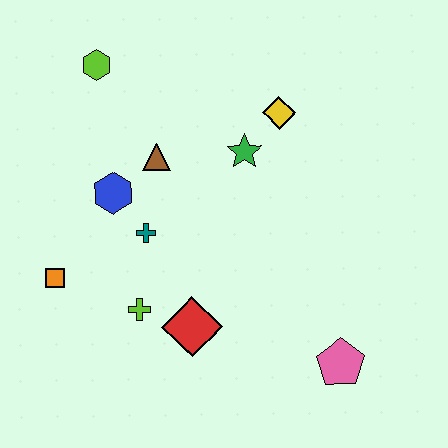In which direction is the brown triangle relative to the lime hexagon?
The brown triangle is below the lime hexagon.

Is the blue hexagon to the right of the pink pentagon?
No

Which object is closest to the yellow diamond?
The green star is closest to the yellow diamond.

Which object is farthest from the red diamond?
The lime hexagon is farthest from the red diamond.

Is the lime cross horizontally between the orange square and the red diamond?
Yes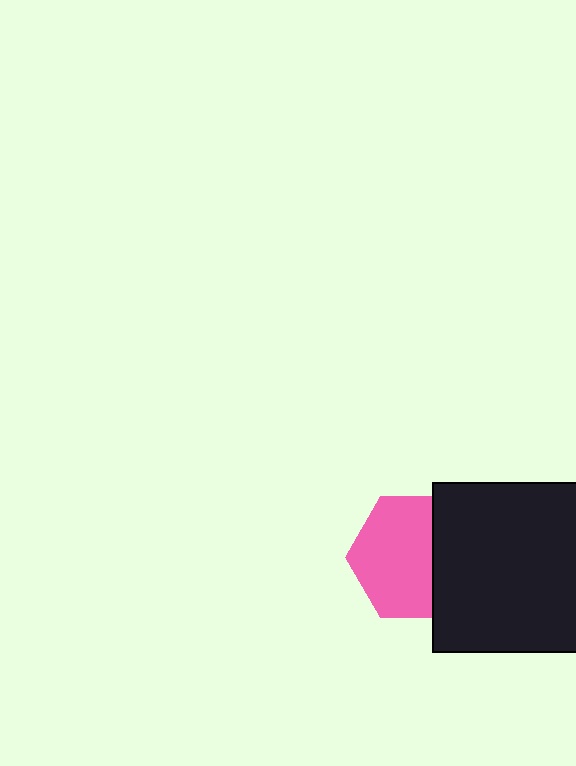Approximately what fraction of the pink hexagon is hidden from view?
Roughly 35% of the pink hexagon is hidden behind the black square.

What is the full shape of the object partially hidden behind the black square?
The partially hidden object is a pink hexagon.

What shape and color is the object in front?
The object in front is a black square.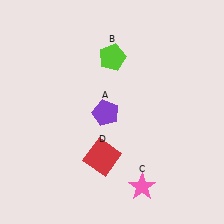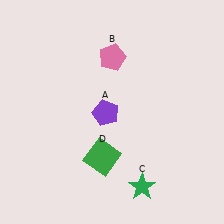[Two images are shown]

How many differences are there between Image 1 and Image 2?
There are 3 differences between the two images.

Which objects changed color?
B changed from lime to pink. C changed from pink to green. D changed from red to green.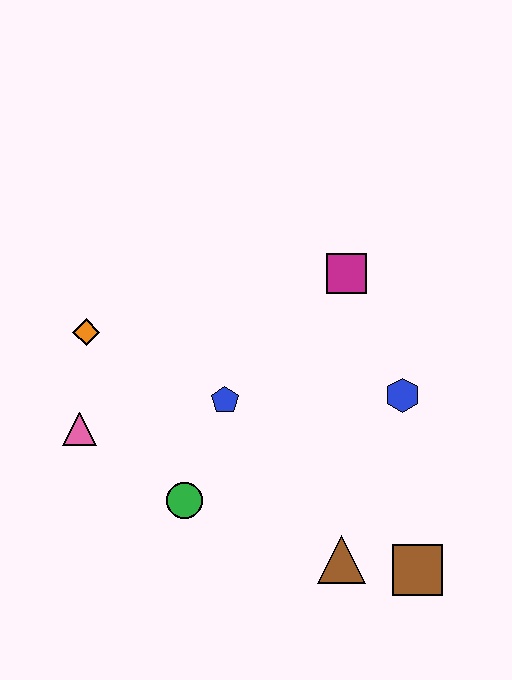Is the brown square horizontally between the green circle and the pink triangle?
No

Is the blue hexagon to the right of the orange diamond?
Yes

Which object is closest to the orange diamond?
The pink triangle is closest to the orange diamond.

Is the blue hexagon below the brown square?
No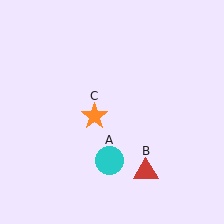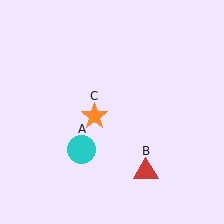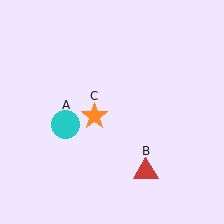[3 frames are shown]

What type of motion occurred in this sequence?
The cyan circle (object A) rotated clockwise around the center of the scene.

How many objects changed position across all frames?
1 object changed position: cyan circle (object A).